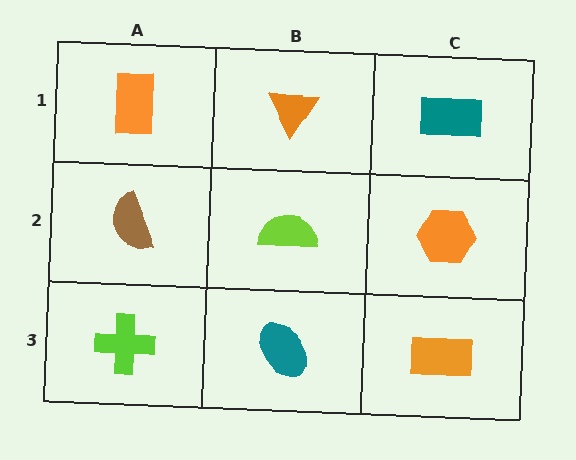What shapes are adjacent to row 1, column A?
A brown semicircle (row 2, column A), an orange triangle (row 1, column B).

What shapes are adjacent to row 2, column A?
An orange rectangle (row 1, column A), a lime cross (row 3, column A), a lime semicircle (row 2, column B).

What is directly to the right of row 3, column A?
A teal ellipse.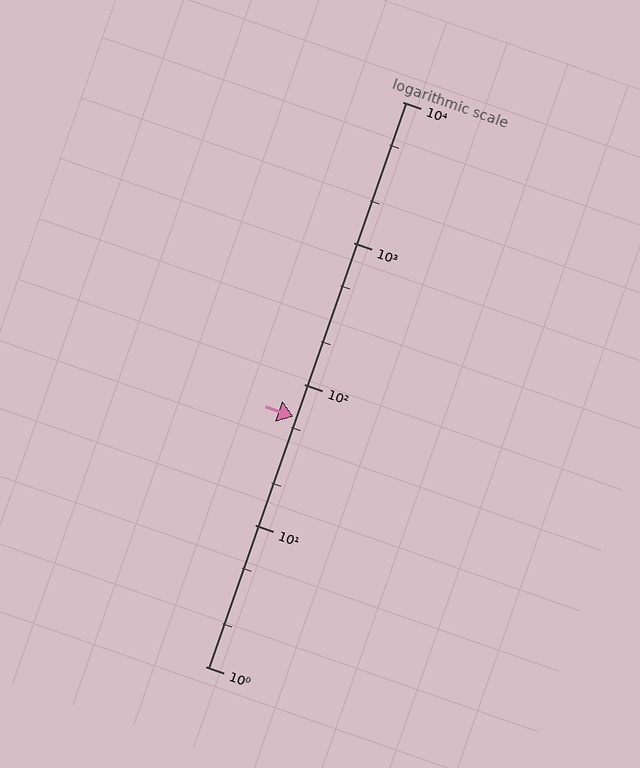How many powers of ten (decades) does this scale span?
The scale spans 4 decades, from 1 to 10000.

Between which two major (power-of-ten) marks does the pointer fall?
The pointer is between 10 and 100.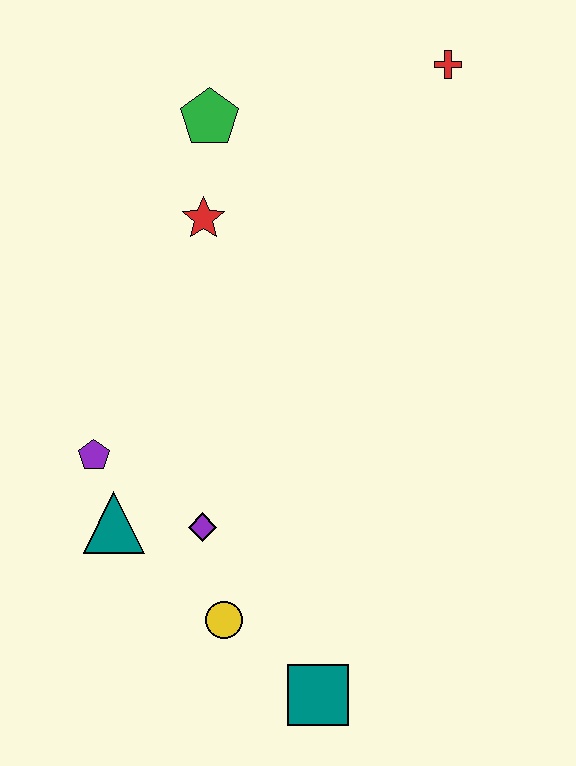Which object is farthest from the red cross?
The teal square is farthest from the red cross.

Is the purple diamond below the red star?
Yes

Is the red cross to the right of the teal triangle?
Yes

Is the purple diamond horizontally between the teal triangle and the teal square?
Yes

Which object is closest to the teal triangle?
The purple pentagon is closest to the teal triangle.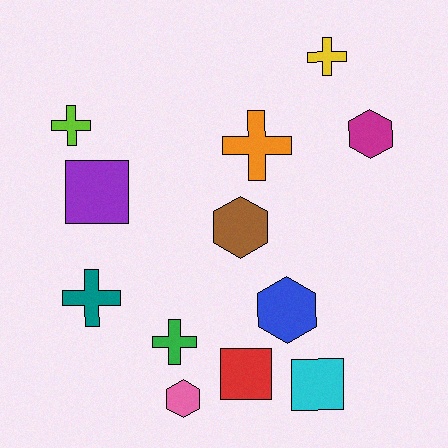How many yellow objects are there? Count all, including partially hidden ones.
There is 1 yellow object.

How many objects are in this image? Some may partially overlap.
There are 12 objects.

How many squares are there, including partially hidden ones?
There are 3 squares.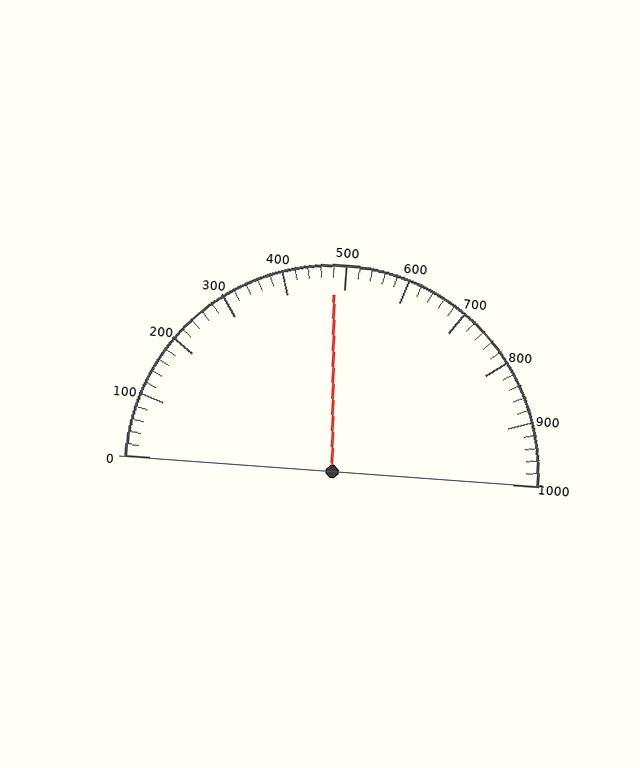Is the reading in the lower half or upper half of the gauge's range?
The reading is in the lower half of the range (0 to 1000).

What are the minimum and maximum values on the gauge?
The gauge ranges from 0 to 1000.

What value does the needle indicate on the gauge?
The needle indicates approximately 480.